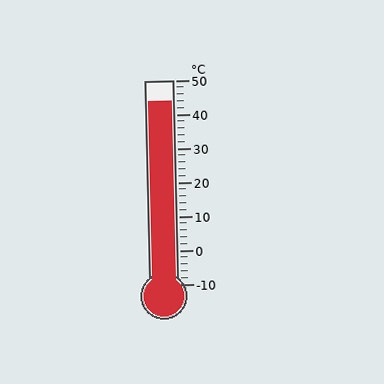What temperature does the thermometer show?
The thermometer shows approximately 44°C.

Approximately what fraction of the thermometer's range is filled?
The thermometer is filled to approximately 90% of its range.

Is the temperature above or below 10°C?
The temperature is above 10°C.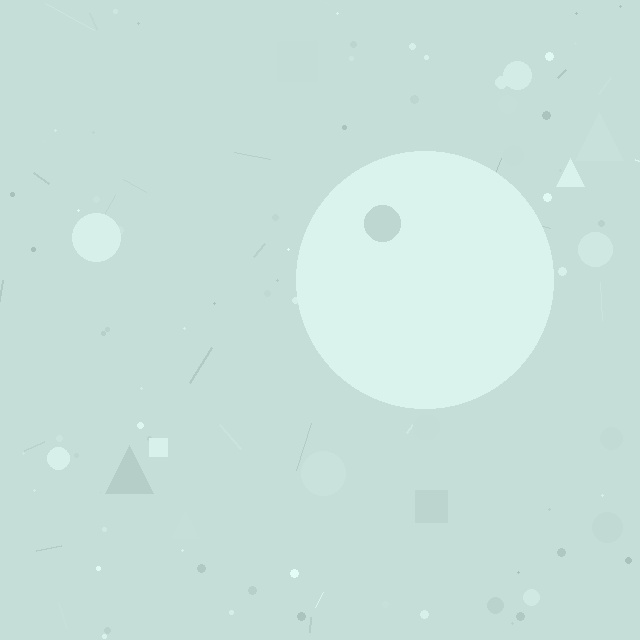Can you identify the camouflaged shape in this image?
The camouflaged shape is a circle.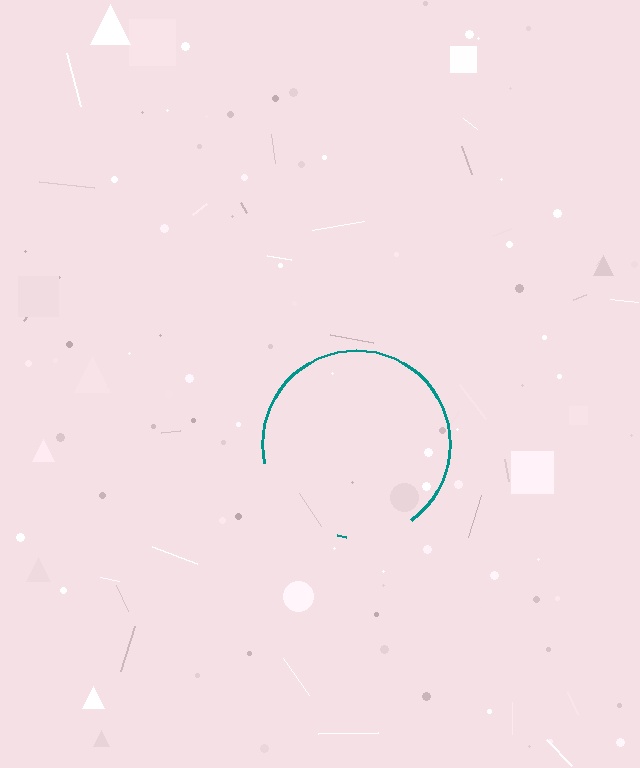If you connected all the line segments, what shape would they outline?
They would outline a circle.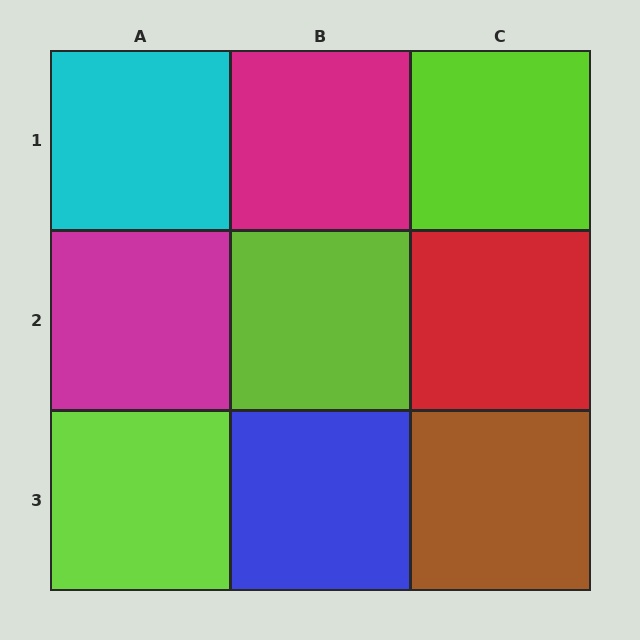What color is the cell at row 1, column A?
Cyan.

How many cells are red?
1 cell is red.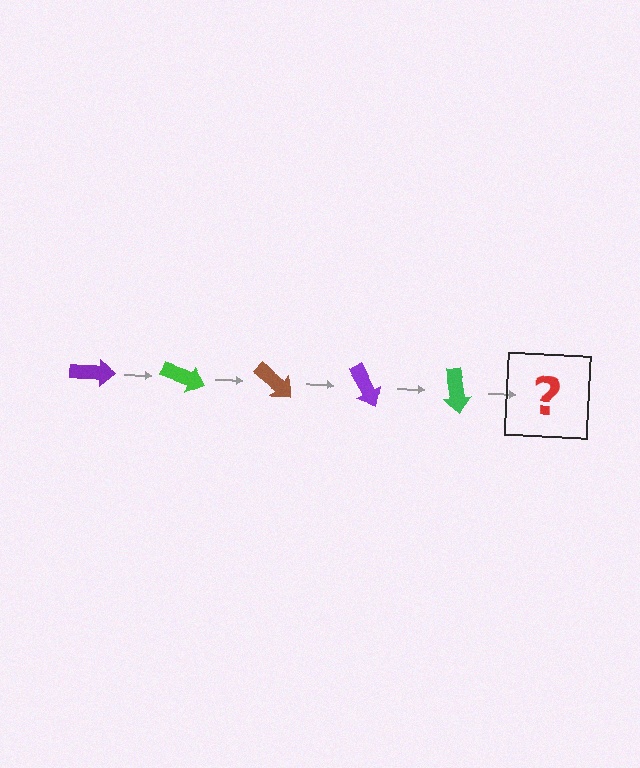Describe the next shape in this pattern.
It should be a brown arrow, rotated 100 degrees from the start.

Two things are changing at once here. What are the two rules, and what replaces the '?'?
The two rules are that it rotates 20 degrees each step and the color cycles through purple, green, and brown. The '?' should be a brown arrow, rotated 100 degrees from the start.